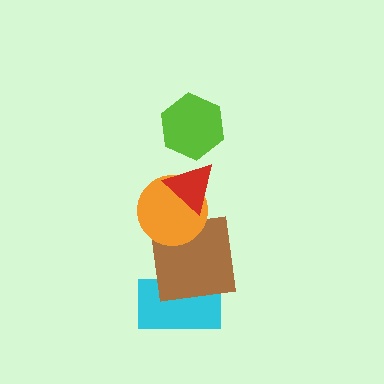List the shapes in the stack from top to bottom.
From top to bottom: the lime hexagon, the red triangle, the orange circle, the brown square, the cyan rectangle.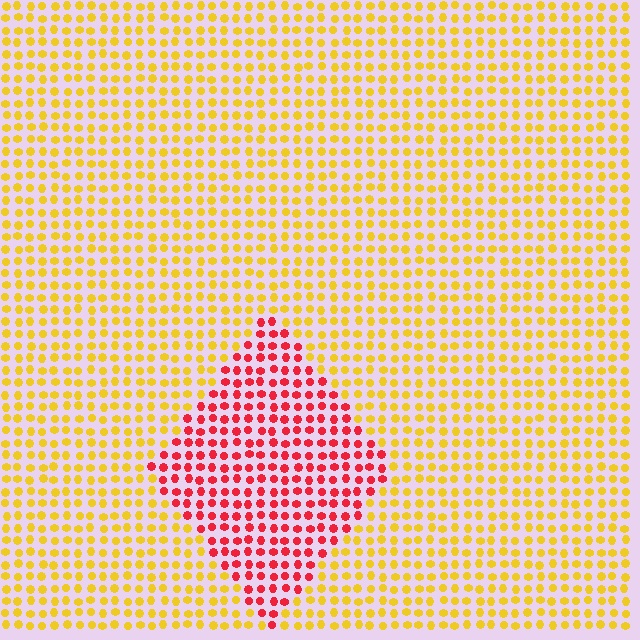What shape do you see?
I see a diamond.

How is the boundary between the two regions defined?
The boundary is defined purely by a slight shift in hue (about 57 degrees). Spacing, size, and orientation are identical on both sides.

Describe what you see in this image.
The image is filled with small yellow elements in a uniform arrangement. A diamond-shaped region is visible where the elements are tinted to a slightly different hue, forming a subtle color boundary.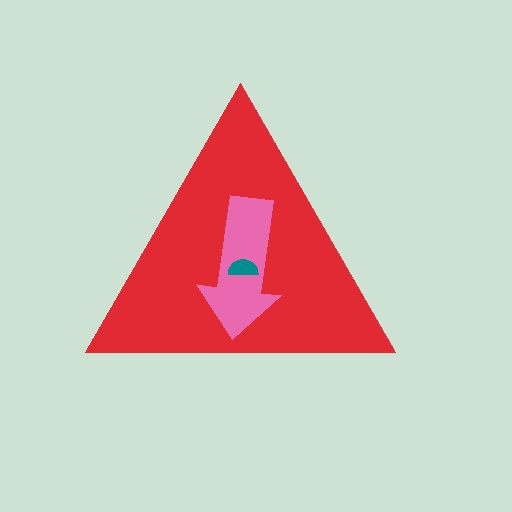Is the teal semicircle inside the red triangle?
Yes.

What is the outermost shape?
The red triangle.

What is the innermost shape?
The teal semicircle.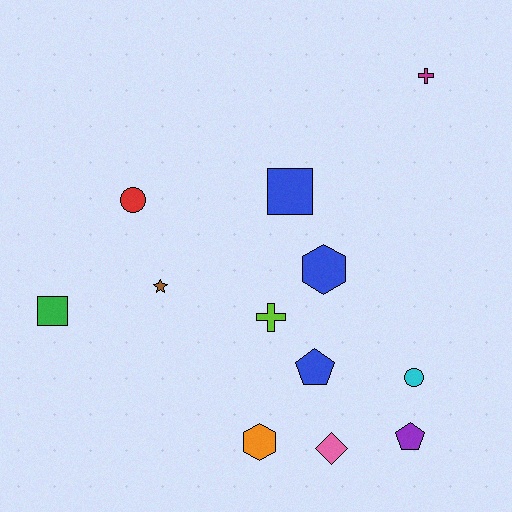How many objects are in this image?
There are 12 objects.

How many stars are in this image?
There is 1 star.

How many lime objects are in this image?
There is 1 lime object.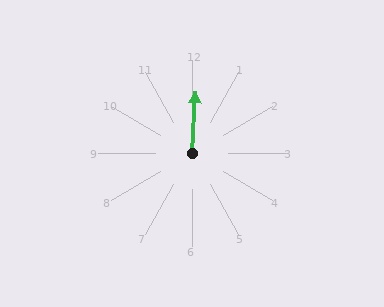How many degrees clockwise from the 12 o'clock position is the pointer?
Approximately 3 degrees.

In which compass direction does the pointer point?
North.